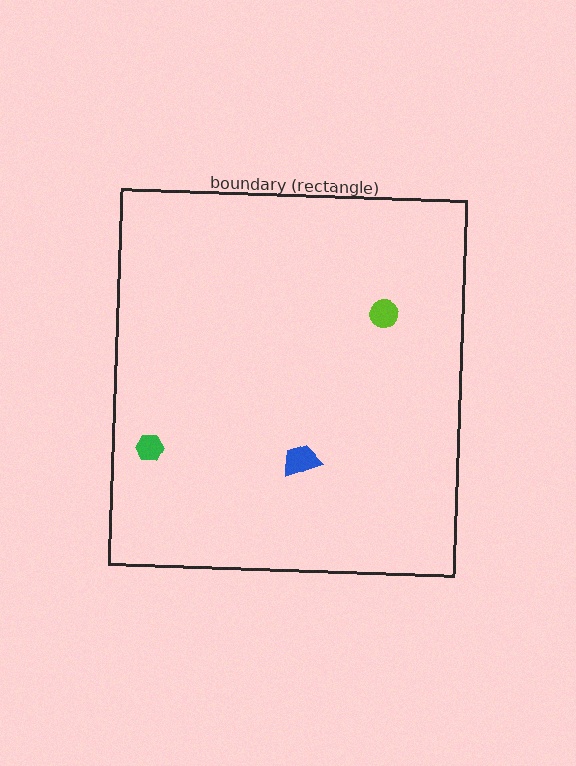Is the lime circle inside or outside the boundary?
Inside.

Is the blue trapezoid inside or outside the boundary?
Inside.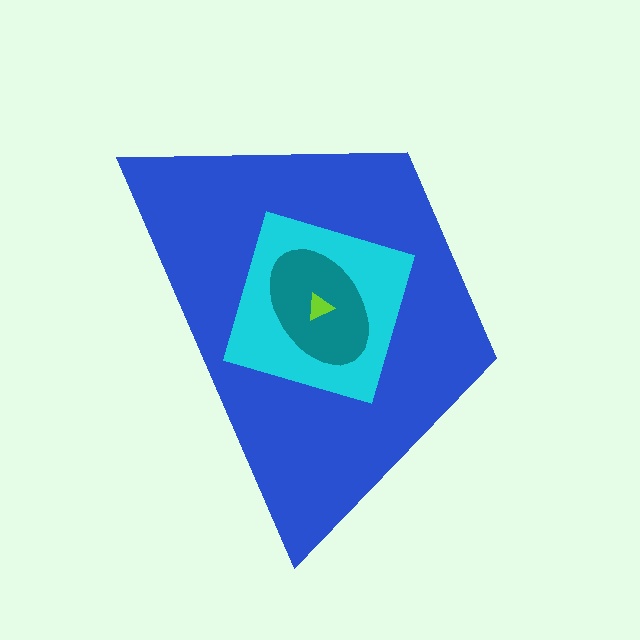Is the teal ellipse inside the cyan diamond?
Yes.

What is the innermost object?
The lime triangle.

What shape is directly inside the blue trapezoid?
The cyan diamond.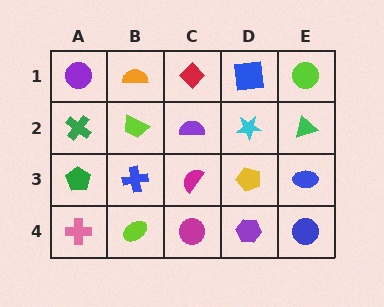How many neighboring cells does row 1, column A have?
2.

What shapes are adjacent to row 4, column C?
A magenta semicircle (row 3, column C), a lime ellipse (row 4, column B), a purple hexagon (row 4, column D).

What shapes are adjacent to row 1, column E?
A green triangle (row 2, column E), a blue square (row 1, column D).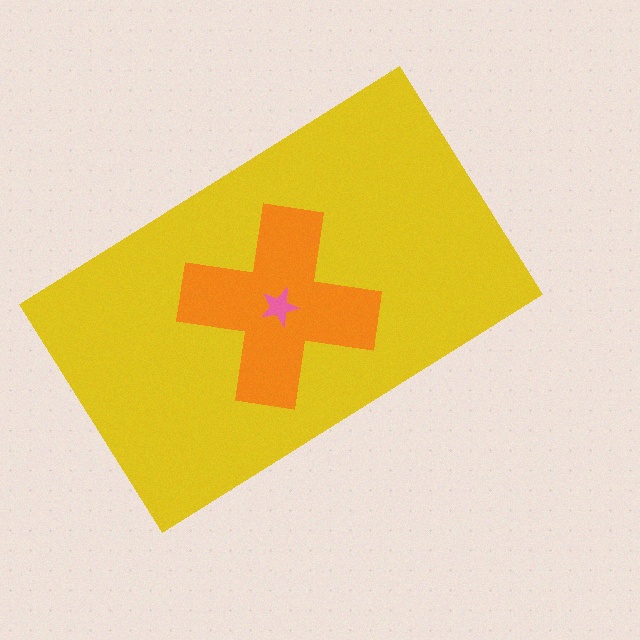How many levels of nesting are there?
3.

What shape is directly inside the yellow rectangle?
The orange cross.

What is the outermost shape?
The yellow rectangle.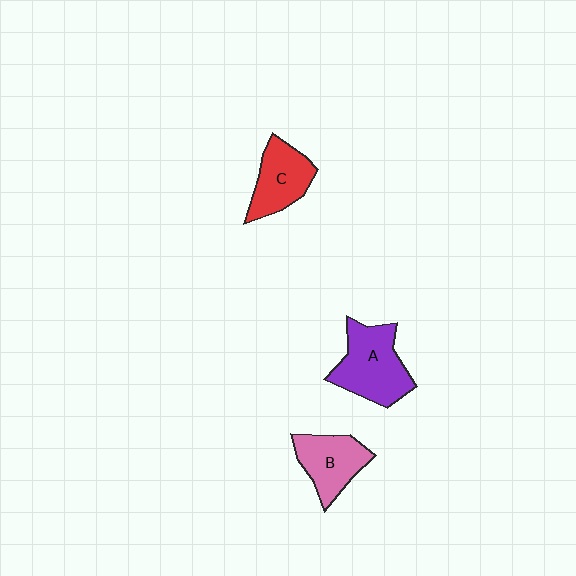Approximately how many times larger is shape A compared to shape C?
Approximately 1.3 times.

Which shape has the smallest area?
Shape C (red).